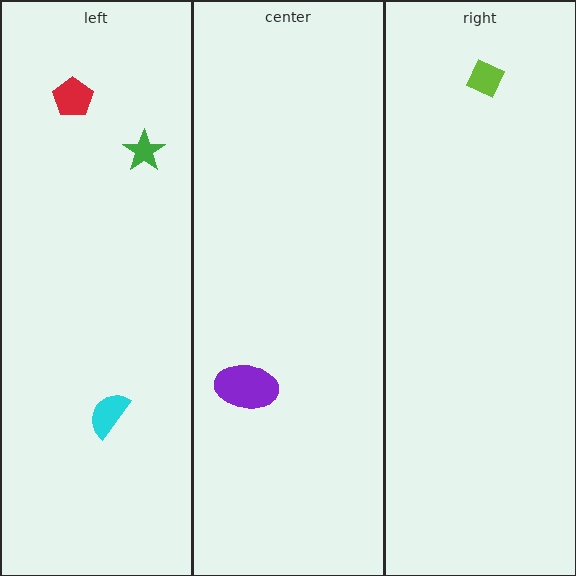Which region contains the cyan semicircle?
The left region.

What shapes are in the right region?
The lime diamond.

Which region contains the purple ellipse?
The center region.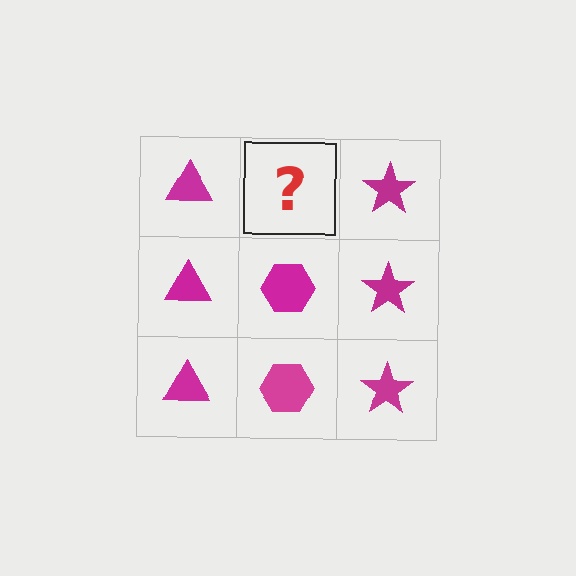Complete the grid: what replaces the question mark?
The question mark should be replaced with a magenta hexagon.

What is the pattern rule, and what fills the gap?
The rule is that each column has a consistent shape. The gap should be filled with a magenta hexagon.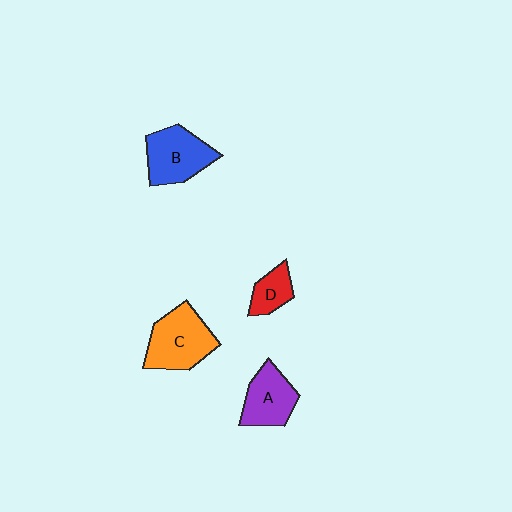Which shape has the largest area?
Shape C (orange).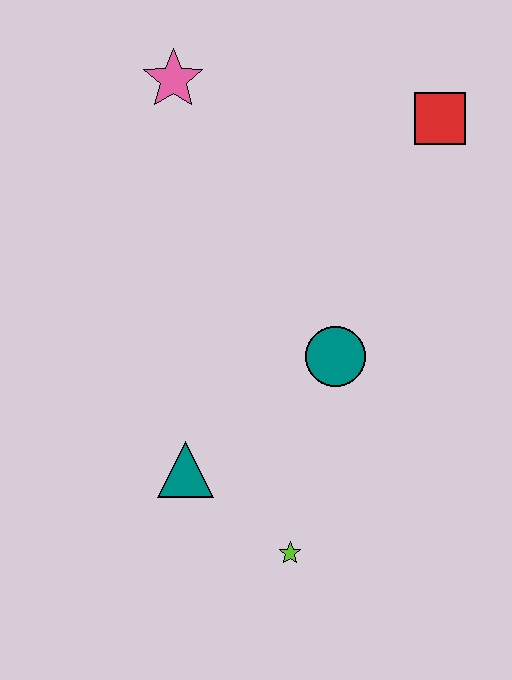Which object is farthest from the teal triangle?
The red square is farthest from the teal triangle.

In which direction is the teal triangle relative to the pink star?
The teal triangle is below the pink star.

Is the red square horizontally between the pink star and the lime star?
No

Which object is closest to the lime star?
The teal triangle is closest to the lime star.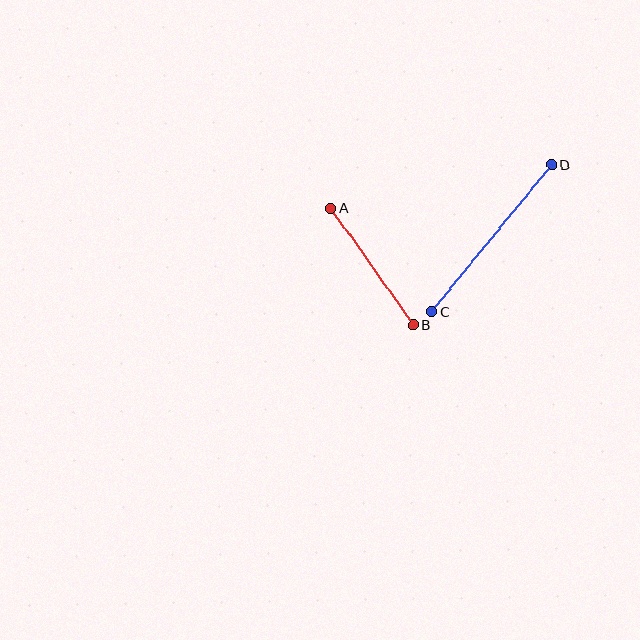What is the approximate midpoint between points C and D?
The midpoint is at approximately (492, 239) pixels.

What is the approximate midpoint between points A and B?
The midpoint is at approximately (372, 267) pixels.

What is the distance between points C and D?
The distance is approximately 190 pixels.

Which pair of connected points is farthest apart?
Points C and D are farthest apart.